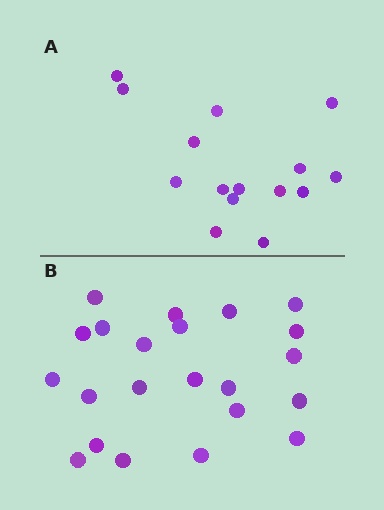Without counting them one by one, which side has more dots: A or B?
Region B (the bottom region) has more dots.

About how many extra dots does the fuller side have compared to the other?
Region B has roughly 8 or so more dots than region A.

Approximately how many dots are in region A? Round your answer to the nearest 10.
About 20 dots. (The exact count is 15, which rounds to 20.)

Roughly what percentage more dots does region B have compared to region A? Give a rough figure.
About 45% more.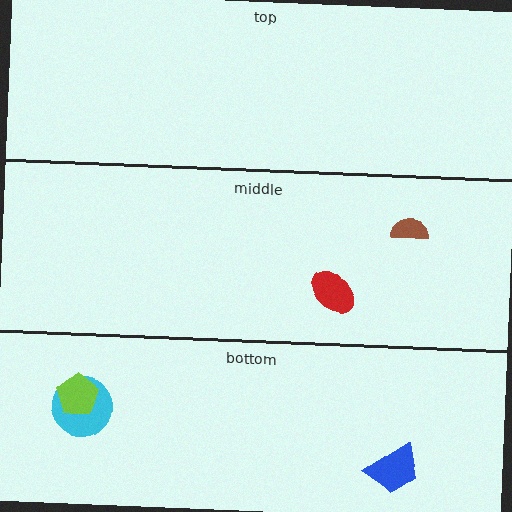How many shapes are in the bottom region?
3.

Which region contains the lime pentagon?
The bottom region.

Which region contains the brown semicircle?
The middle region.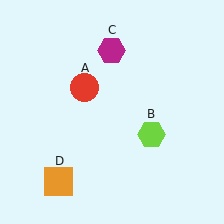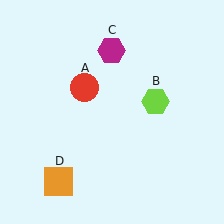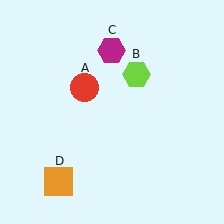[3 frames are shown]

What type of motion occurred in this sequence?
The lime hexagon (object B) rotated counterclockwise around the center of the scene.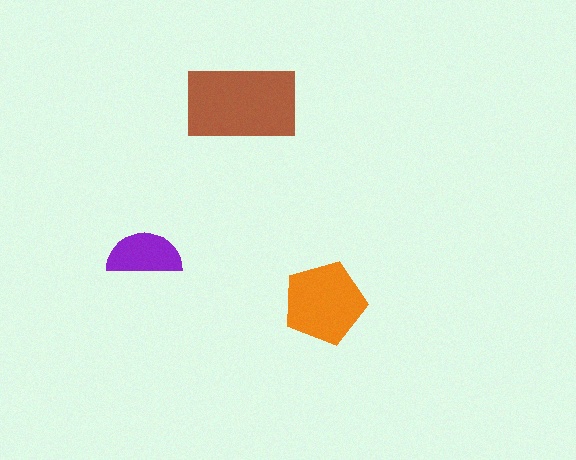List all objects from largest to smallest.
The brown rectangle, the orange pentagon, the purple semicircle.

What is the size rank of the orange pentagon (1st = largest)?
2nd.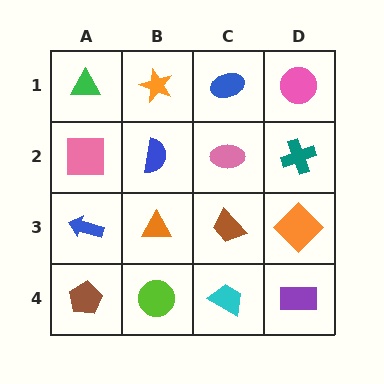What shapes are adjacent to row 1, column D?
A teal cross (row 2, column D), a blue ellipse (row 1, column C).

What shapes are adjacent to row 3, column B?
A blue semicircle (row 2, column B), a lime circle (row 4, column B), a blue arrow (row 3, column A), a brown trapezoid (row 3, column C).